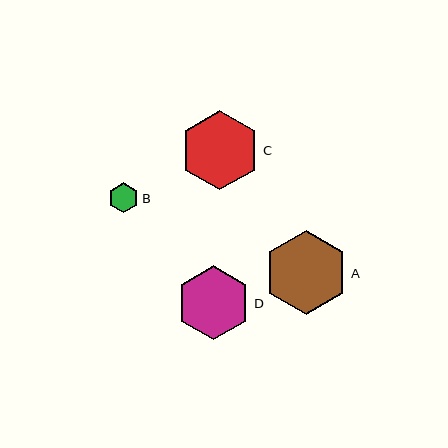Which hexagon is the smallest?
Hexagon B is the smallest with a size of approximately 30 pixels.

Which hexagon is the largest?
Hexagon A is the largest with a size of approximately 84 pixels.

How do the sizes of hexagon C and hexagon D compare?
Hexagon C and hexagon D are approximately the same size.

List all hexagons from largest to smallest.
From largest to smallest: A, C, D, B.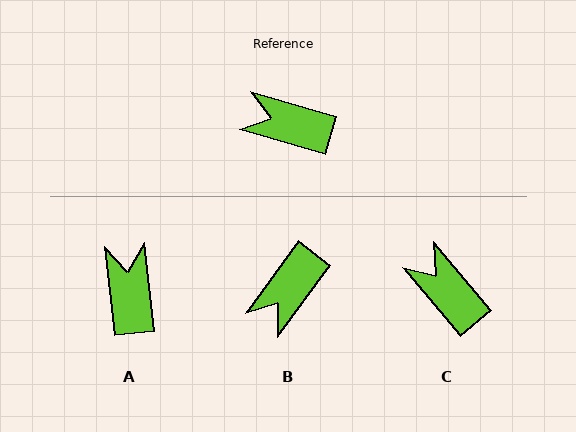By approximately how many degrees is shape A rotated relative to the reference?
Approximately 67 degrees clockwise.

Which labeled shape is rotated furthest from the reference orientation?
B, about 70 degrees away.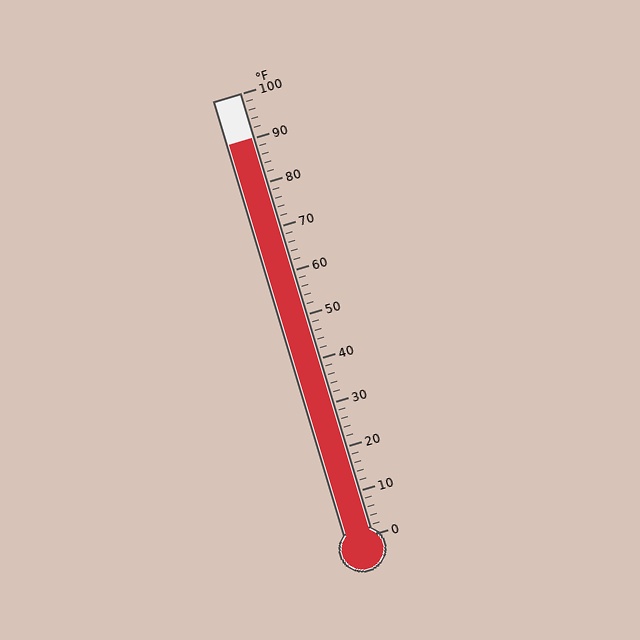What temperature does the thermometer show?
The thermometer shows approximately 90°F.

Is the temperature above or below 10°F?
The temperature is above 10°F.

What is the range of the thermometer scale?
The thermometer scale ranges from 0°F to 100°F.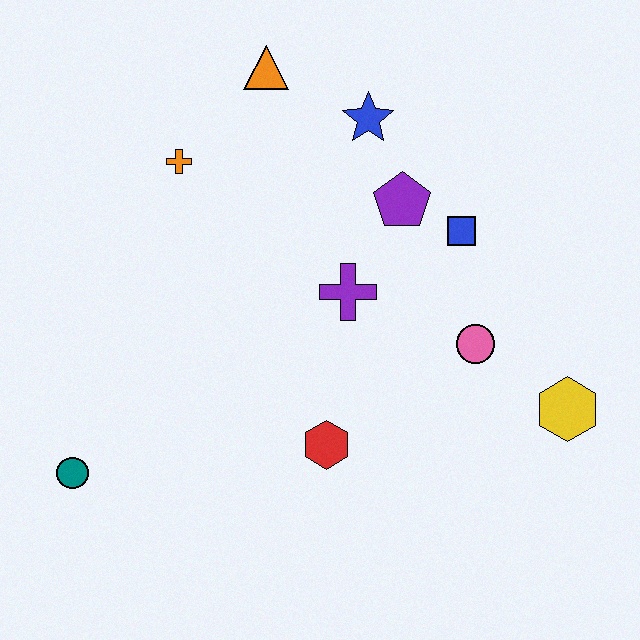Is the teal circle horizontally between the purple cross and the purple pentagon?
No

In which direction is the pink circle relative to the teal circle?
The pink circle is to the right of the teal circle.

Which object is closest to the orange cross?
The orange triangle is closest to the orange cross.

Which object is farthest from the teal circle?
The yellow hexagon is farthest from the teal circle.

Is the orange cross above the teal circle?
Yes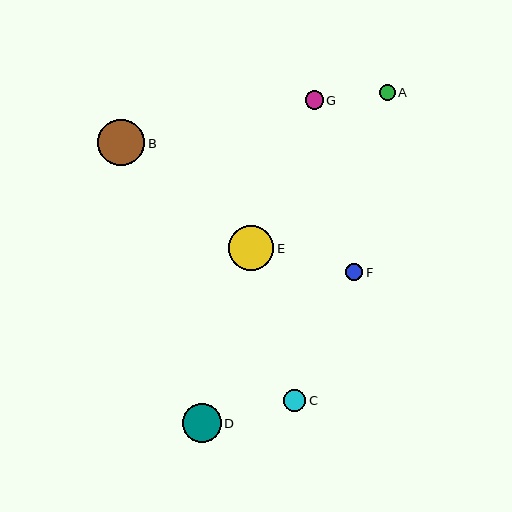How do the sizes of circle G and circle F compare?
Circle G and circle F are approximately the same size.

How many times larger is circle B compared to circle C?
Circle B is approximately 2.1 times the size of circle C.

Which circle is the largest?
Circle B is the largest with a size of approximately 47 pixels.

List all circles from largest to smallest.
From largest to smallest: B, E, D, C, G, F, A.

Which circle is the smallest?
Circle A is the smallest with a size of approximately 16 pixels.